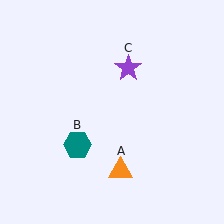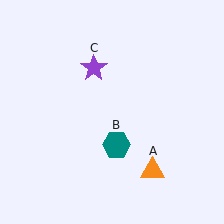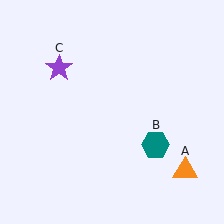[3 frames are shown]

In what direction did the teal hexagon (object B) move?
The teal hexagon (object B) moved right.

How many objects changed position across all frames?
3 objects changed position: orange triangle (object A), teal hexagon (object B), purple star (object C).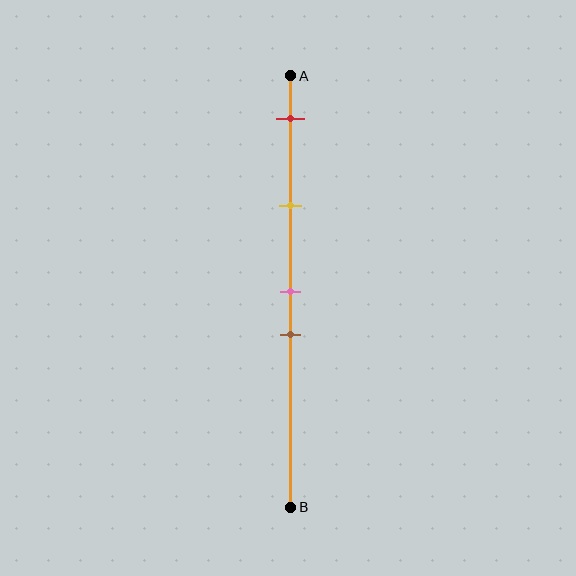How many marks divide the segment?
There are 4 marks dividing the segment.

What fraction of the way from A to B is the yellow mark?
The yellow mark is approximately 30% (0.3) of the way from A to B.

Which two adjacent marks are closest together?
The pink and brown marks are the closest adjacent pair.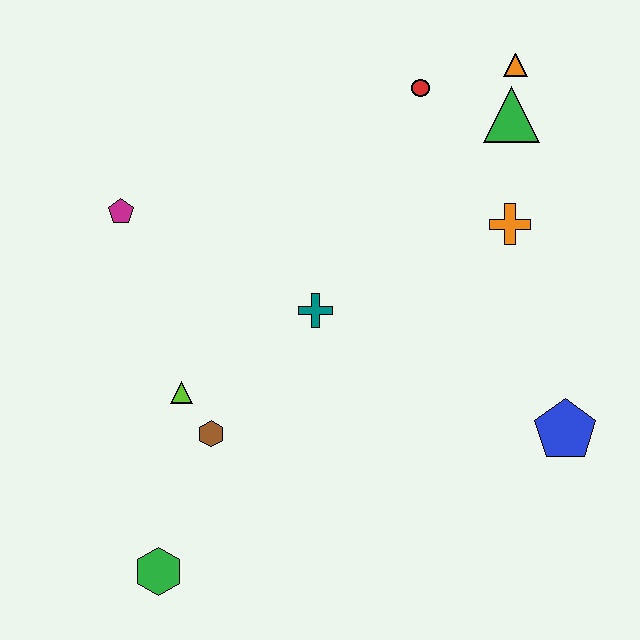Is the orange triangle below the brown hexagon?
No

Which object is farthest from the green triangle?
The green hexagon is farthest from the green triangle.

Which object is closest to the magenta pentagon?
The lime triangle is closest to the magenta pentagon.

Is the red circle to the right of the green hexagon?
Yes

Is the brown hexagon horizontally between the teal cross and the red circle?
No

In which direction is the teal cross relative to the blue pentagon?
The teal cross is to the left of the blue pentagon.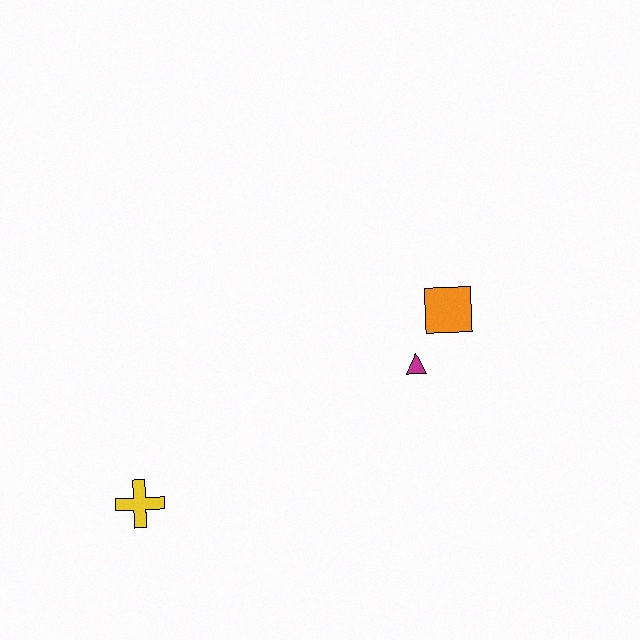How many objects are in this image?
There are 3 objects.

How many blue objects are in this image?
There are no blue objects.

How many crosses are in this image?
There is 1 cross.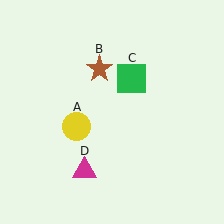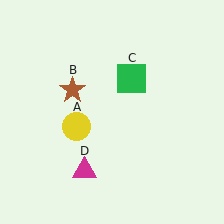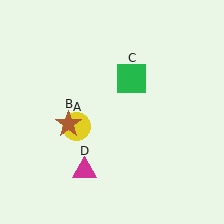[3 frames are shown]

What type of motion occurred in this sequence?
The brown star (object B) rotated counterclockwise around the center of the scene.